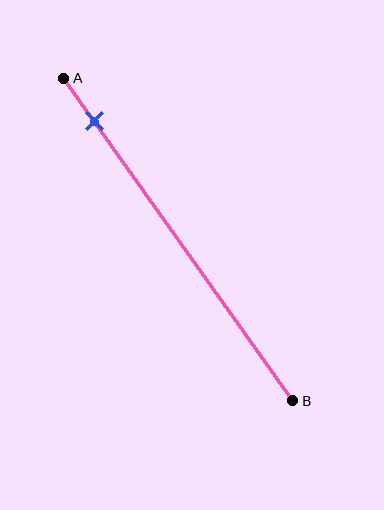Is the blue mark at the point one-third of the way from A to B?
No, the mark is at about 15% from A, not at the 33% one-third point.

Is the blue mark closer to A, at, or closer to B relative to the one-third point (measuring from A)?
The blue mark is closer to point A than the one-third point of segment AB.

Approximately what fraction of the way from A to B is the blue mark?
The blue mark is approximately 15% of the way from A to B.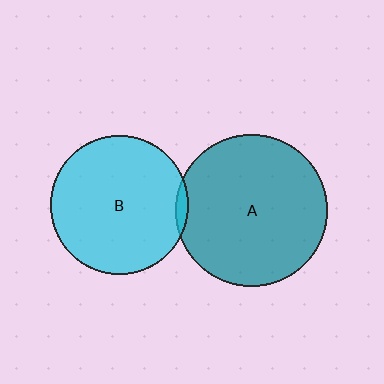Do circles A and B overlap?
Yes.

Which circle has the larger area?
Circle A (teal).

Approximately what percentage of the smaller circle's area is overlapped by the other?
Approximately 5%.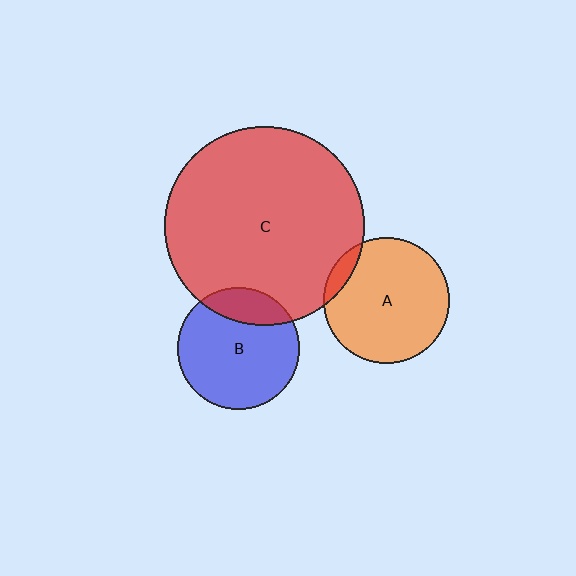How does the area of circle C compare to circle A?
Approximately 2.5 times.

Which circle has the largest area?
Circle C (red).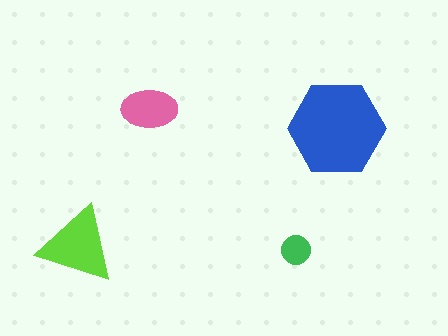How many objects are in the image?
There are 4 objects in the image.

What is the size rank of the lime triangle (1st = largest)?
2nd.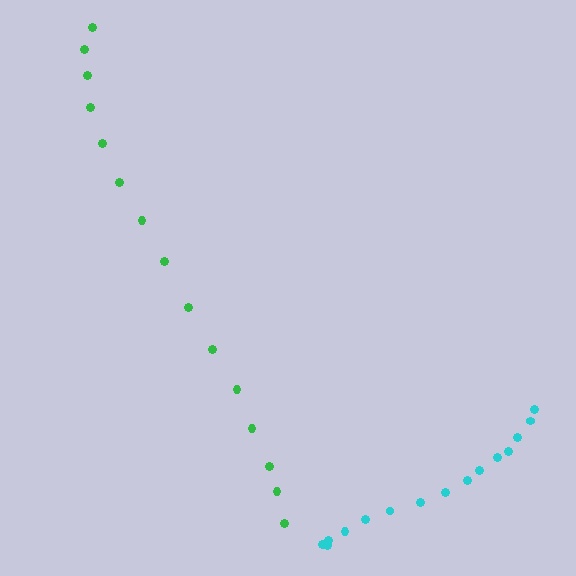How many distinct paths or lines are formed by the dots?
There are 2 distinct paths.